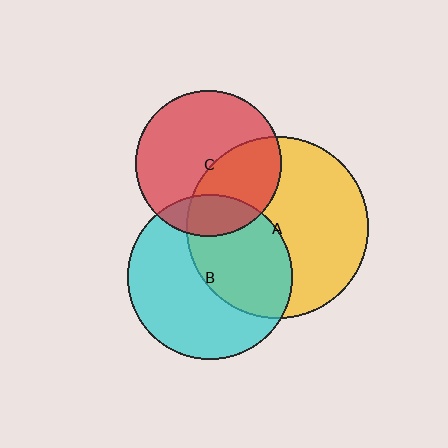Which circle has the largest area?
Circle A (yellow).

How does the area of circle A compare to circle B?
Approximately 1.2 times.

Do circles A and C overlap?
Yes.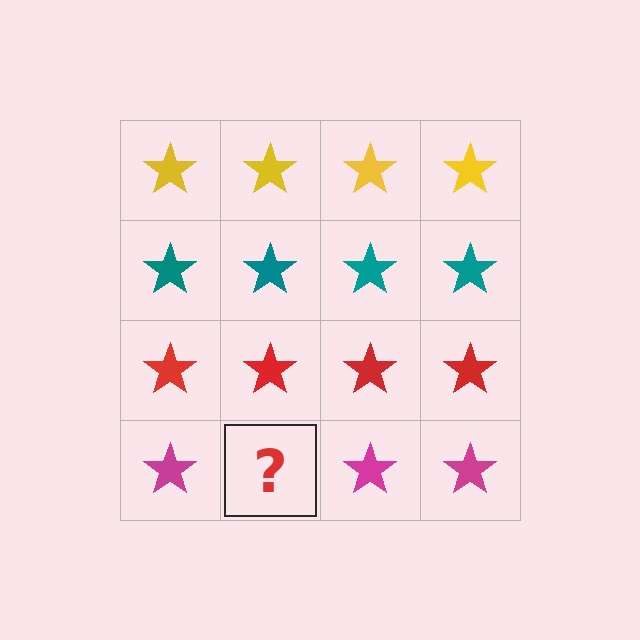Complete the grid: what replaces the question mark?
The question mark should be replaced with a magenta star.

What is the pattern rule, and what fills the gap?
The rule is that each row has a consistent color. The gap should be filled with a magenta star.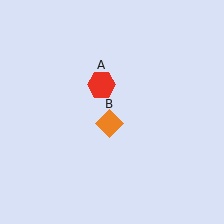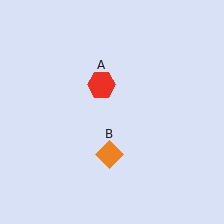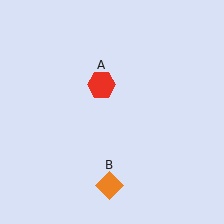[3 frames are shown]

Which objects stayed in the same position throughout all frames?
Red hexagon (object A) remained stationary.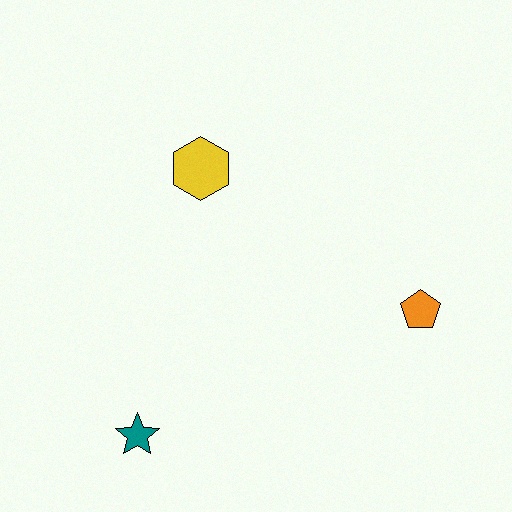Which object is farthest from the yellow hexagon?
The teal star is farthest from the yellow hexagon.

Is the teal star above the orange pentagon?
No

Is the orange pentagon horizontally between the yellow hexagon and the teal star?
No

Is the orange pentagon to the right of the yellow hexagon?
Yes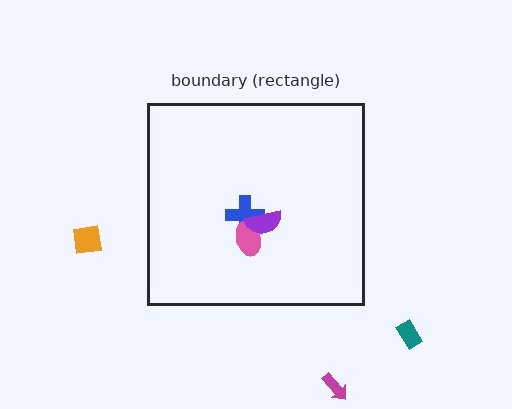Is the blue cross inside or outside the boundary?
Inside.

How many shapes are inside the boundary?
3 inside, 3 outside.